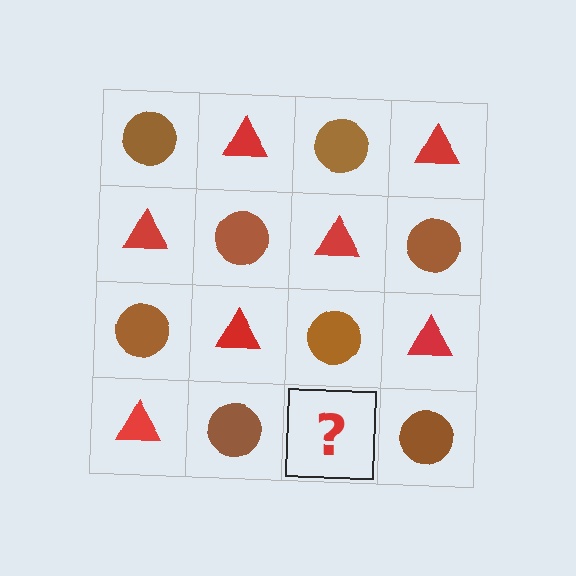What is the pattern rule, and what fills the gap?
The rule is that it alternates brown circle and red triangle in a checkerboard pattern. The gap should be filled with a red triangle.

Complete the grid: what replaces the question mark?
The question mark should be replaced with a red triangle.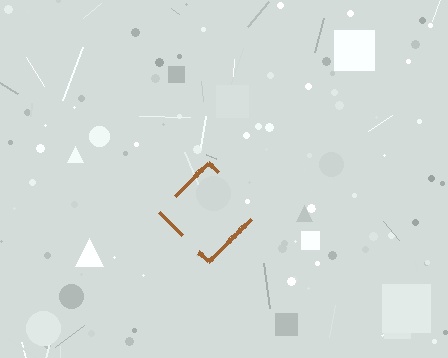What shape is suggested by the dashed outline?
The dashed outline suggests a diamond.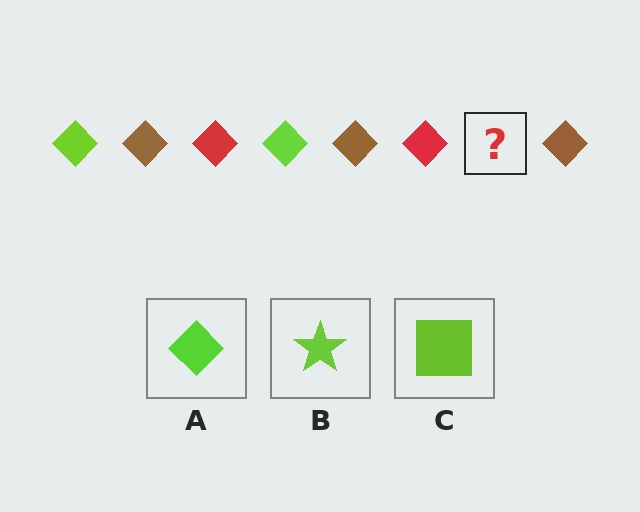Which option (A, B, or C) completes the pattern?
A.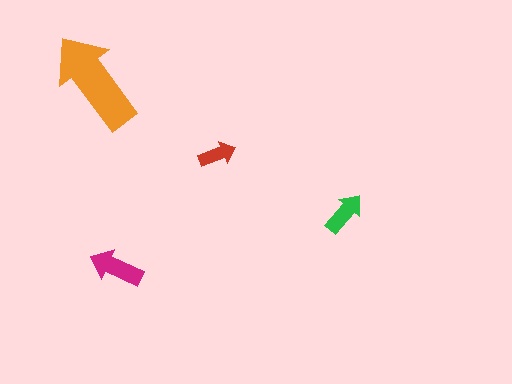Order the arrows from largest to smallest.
the orange one, the magenta one, the green one, the red one.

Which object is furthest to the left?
The orange arrow is leftmost.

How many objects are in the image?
There are 4 objects in the image.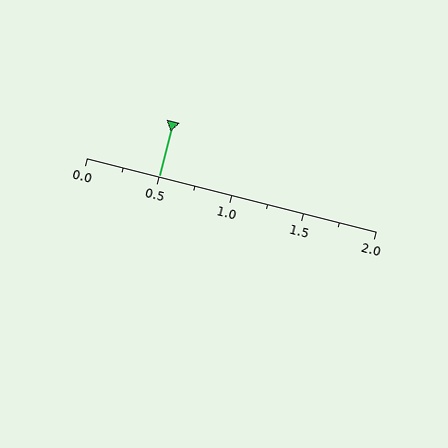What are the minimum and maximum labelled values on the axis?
The axis runs from 0.0 to 2.0.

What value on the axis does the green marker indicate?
The marker indicates approximately 0.5.